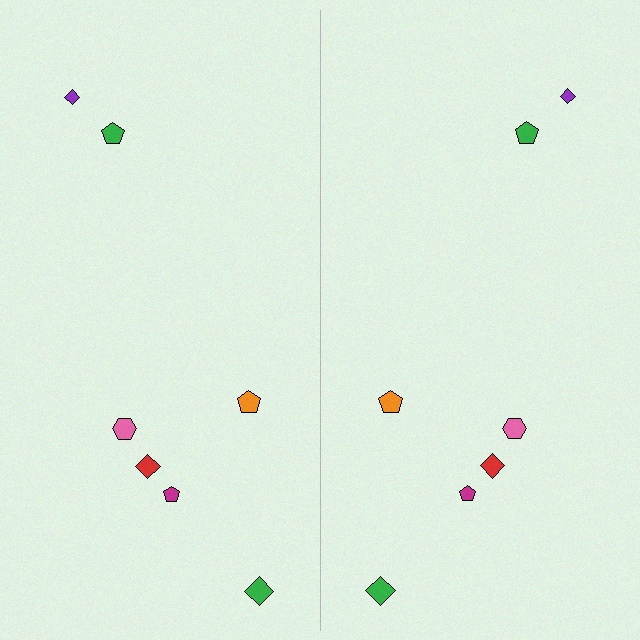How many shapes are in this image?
There are 14 shapes in this image.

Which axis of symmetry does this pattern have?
The pattern has a vertical axis of symmetry running through the center of the image.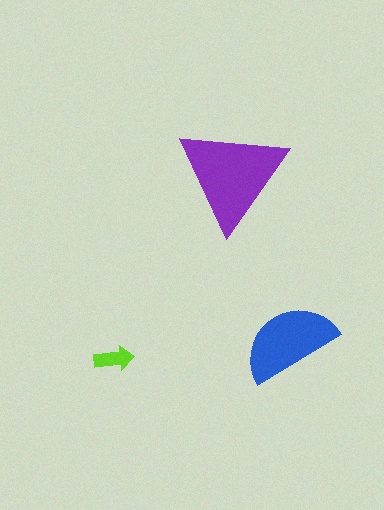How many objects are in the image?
There are 3 objects in the image.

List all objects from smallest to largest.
The lime arrow, the blue semicircle, the purple triangle.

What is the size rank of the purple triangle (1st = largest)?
1st.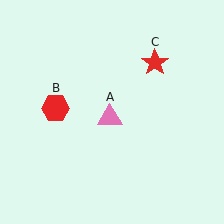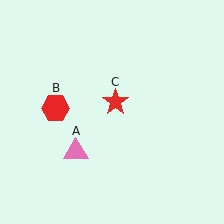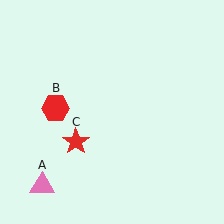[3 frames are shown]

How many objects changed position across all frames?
2 objects changed position: pink triangle (object A), red star (object C).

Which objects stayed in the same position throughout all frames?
Red hexagon (object B) remained stationary.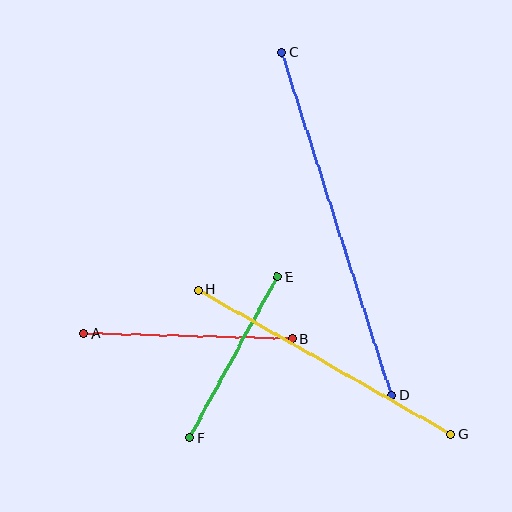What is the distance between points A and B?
The distance is approximately 209 pixels.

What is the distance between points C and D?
The distance is approximately 360 pixels.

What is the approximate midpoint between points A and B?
The midpoint is at approximately (188, 336) pixels.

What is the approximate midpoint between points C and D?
The midpoint is at approximately (337, 224) pixels.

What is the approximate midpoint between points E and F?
The midpoint is at approximately (233, 358) pixels.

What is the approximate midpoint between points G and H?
The midpoint is at approximately (324, 362) pixels.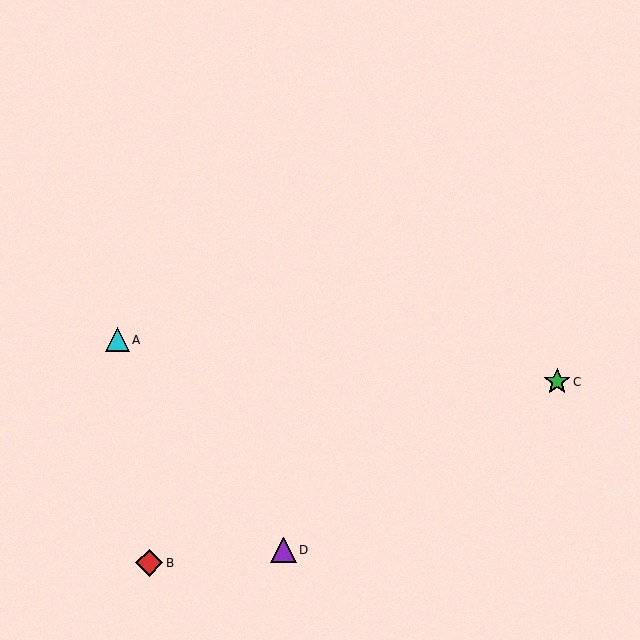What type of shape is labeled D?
Shape D is a purple triangle.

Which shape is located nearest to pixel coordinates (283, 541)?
The purple triangle (labeled D) at (283, 550) is nearest to that location.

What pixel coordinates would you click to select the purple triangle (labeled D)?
Click at (283, 550) to select the purple triangle D.